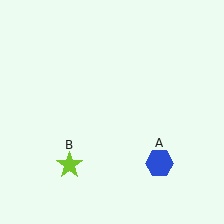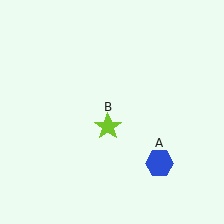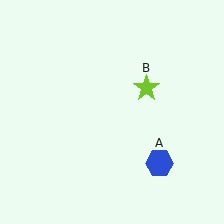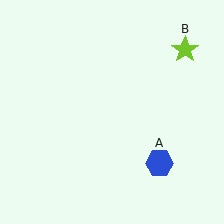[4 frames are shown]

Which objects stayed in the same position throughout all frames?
Blue hexagon (object A) remained stationary.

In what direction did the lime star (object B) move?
The lime star (object B) moved up and to the right.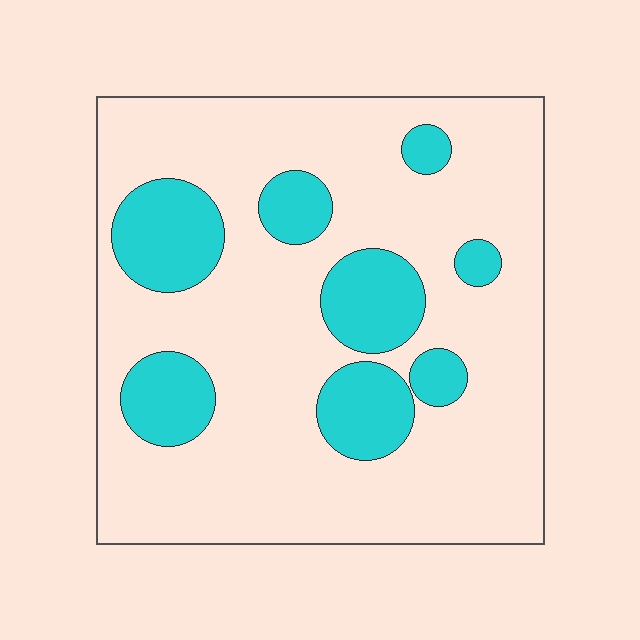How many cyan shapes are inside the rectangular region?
8.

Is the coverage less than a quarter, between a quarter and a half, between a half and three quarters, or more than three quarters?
Less than a quarter.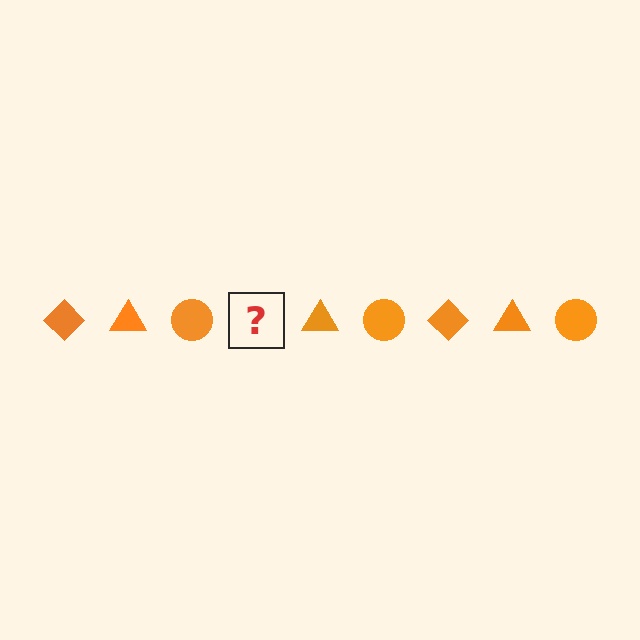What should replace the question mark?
The question mark should be replaced with an orange diamond.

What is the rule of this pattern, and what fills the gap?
The rule is that the pattern cycles through diamond, triangle, circle shapes in orange. The gap should be filled with an orange diamond.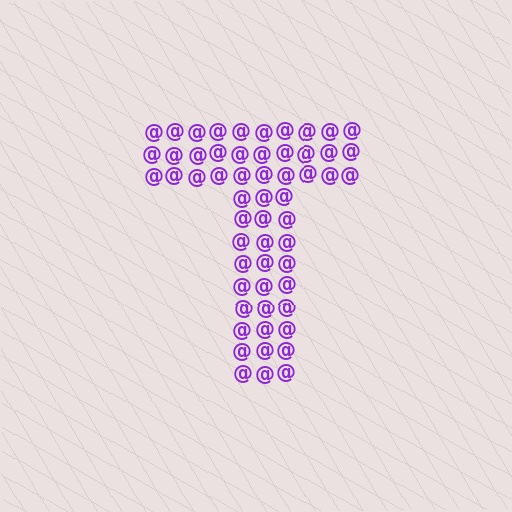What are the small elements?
The small elements are at signs.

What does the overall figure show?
The overall figure shows the letter T.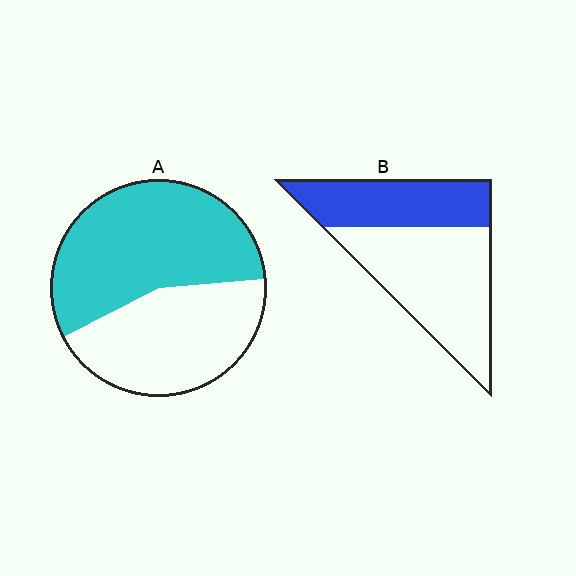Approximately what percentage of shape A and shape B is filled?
A is approximately 55% and B is approximately 40%.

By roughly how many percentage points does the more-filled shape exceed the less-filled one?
By roughly 15 percentage points (A over B).